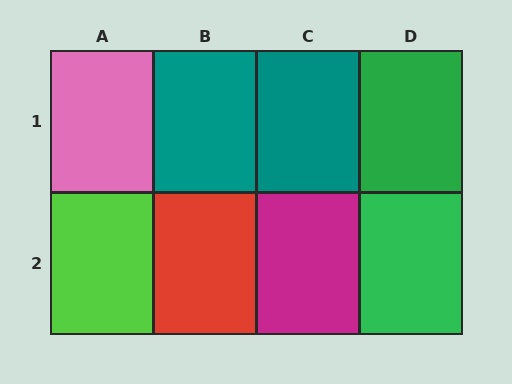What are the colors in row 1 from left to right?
Pink, teal, teal, green.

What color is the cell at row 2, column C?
Magenta.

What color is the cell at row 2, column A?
Lime.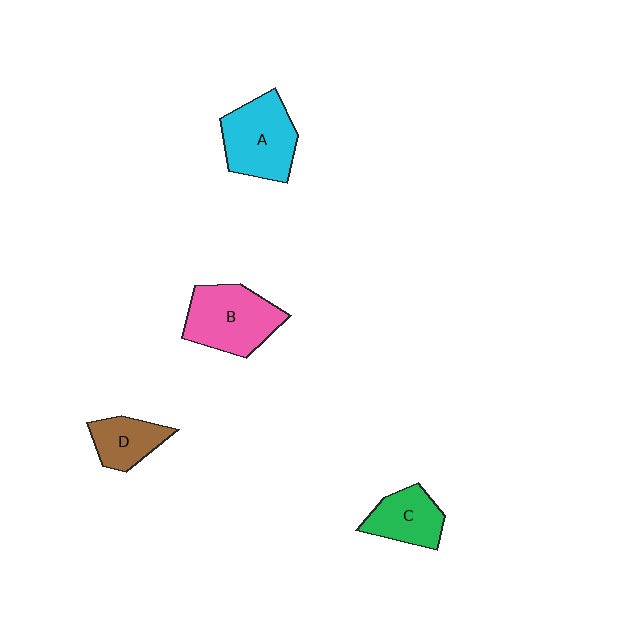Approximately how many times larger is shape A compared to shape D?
Approximately 1.7 times.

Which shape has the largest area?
Shape B (pink).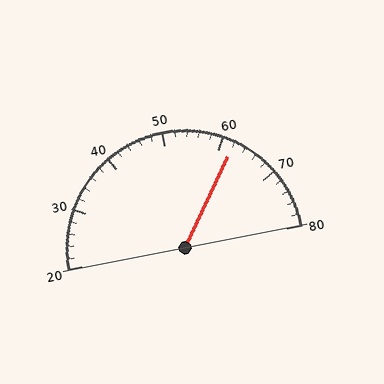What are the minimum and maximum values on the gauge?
The gauge ranges from 20 to 80.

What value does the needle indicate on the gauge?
The needle indicates approximately 62.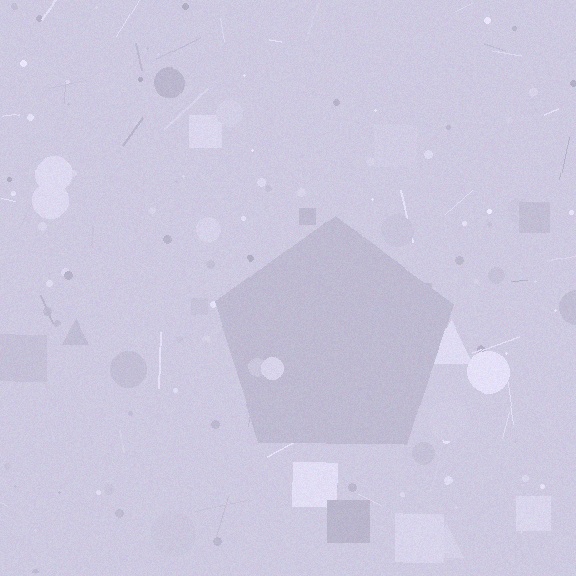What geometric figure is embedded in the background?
A pentagon is embedded in the background.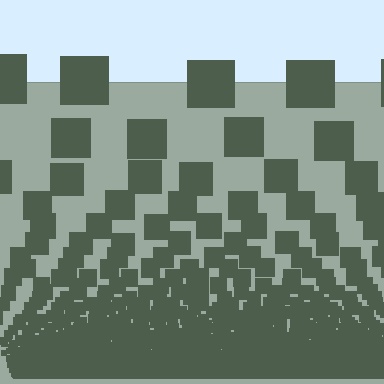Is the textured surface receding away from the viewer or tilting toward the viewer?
The surface appears to tilt toward the viewer. Texture elements get larger and sparser toward the top.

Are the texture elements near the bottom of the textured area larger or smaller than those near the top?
Smaller. The gradient is inverted — elements near the bottom are smaller and denser.